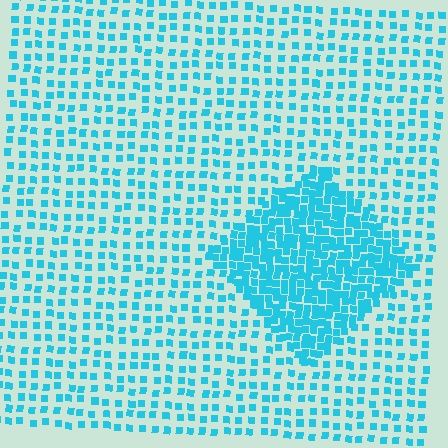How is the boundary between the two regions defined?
The boundary is defined by a change in element density (approximately 2.5x ratio). All elements are the same color, size, and shape.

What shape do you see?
I see a diamond.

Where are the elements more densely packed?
The elements are more densely packed inside the diamond boundary.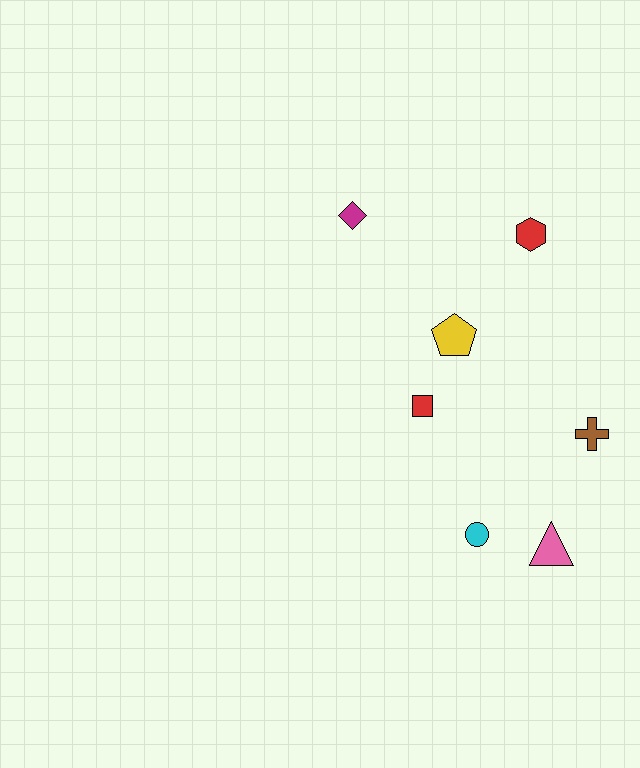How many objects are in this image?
There are 7 objects.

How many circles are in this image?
There is 1 circle.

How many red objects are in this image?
There are 2 red objects.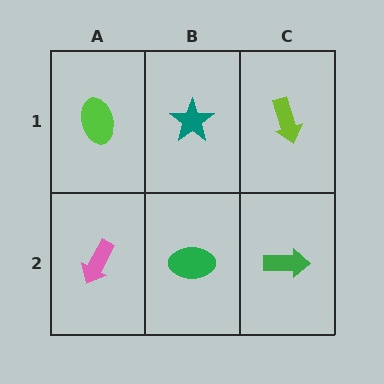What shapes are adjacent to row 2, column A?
A lime ellipse (row 1, column A), a green ellipse (row 2, column B).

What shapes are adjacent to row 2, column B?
A teal star (row 1, column B), a pink arrow (row 2, column A), a green arrow (row 2, column C).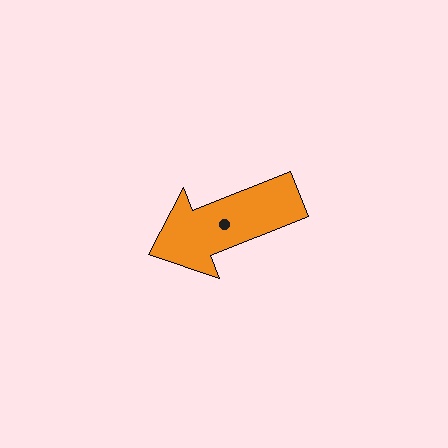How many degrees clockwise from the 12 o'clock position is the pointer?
Approximately 248 degrees.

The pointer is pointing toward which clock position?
Roughly 8 o'clock.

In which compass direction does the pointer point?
West.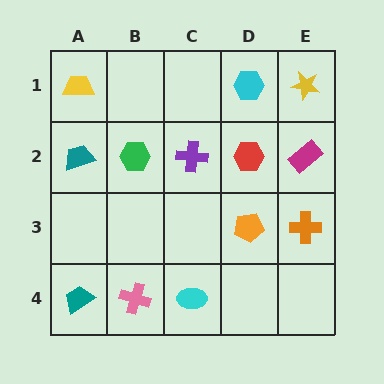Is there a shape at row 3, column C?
No, that cell is empty.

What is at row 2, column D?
A red hexagon.